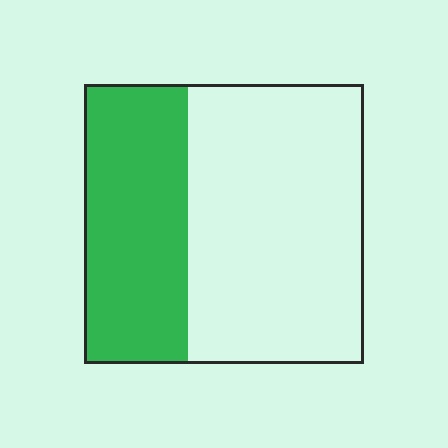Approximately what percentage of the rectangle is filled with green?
Approximately 35%.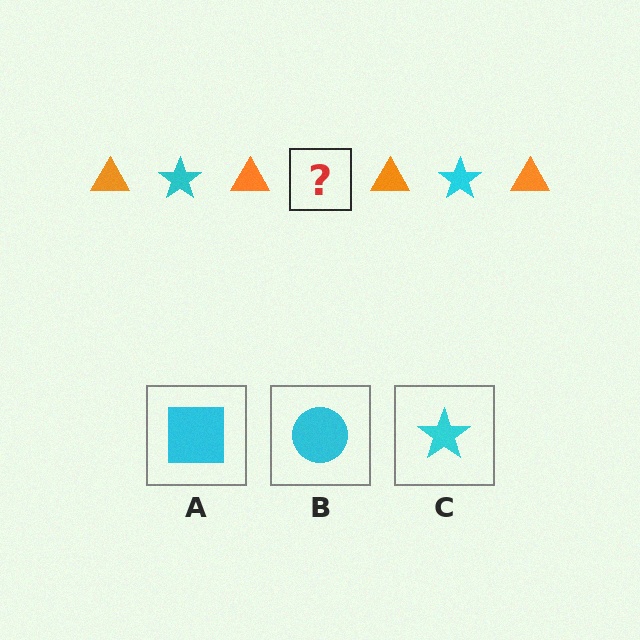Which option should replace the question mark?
Option C.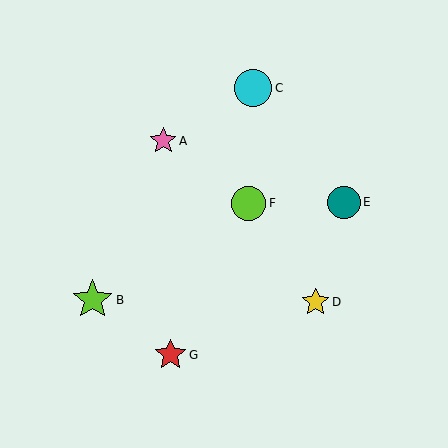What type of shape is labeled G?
Shape G is a red star.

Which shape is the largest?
The lime star (labeled B) is the largest.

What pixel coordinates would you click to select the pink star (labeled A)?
Click at (163, 141) to select the pink star A.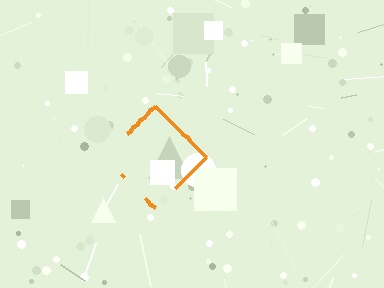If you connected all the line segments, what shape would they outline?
They would outline a diamond.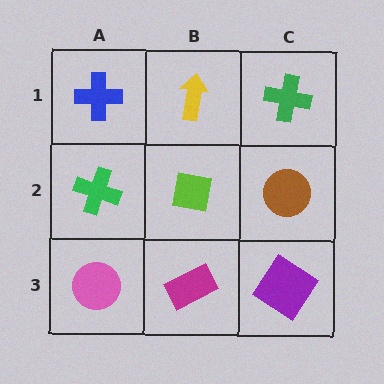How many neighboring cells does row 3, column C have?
2.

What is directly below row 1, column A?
A green cross.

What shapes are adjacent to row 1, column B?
A lime square (row 2, column B), a blue cross (row 1, column A), a green cross (row 1, column C).